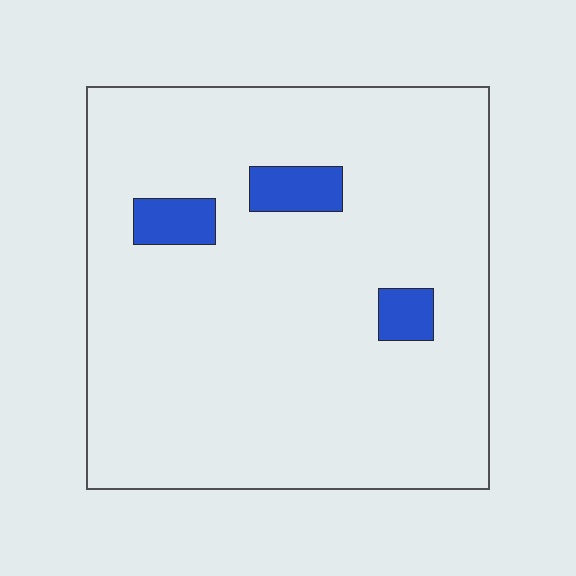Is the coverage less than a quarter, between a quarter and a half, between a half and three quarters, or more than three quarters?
Less than a quarter.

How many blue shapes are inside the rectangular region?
3.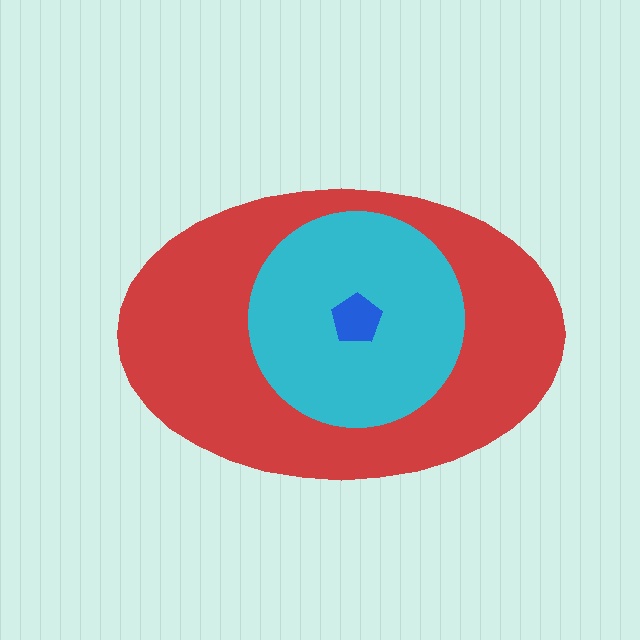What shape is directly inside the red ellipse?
The cyan circle.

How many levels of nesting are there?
3.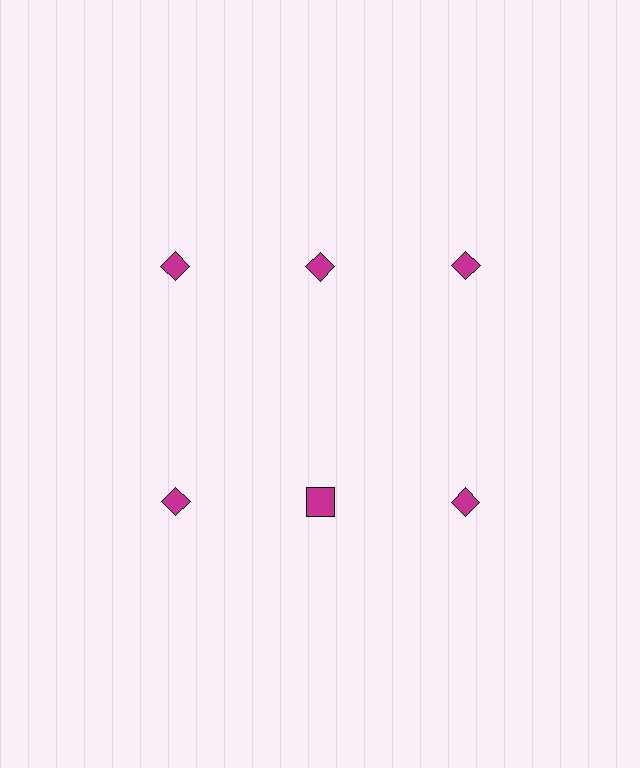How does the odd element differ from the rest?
It has a different shape: square instead of diamond.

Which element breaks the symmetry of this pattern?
The magenta square in the second row, second from left column breaks the symmetry. All other shapes are magenta diamonds.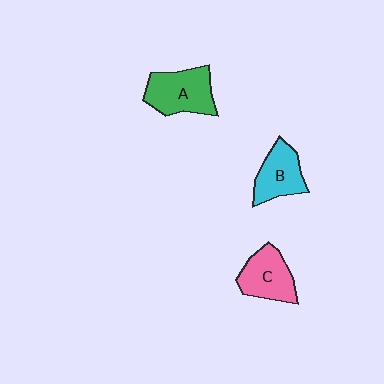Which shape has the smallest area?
Shape B (cyan).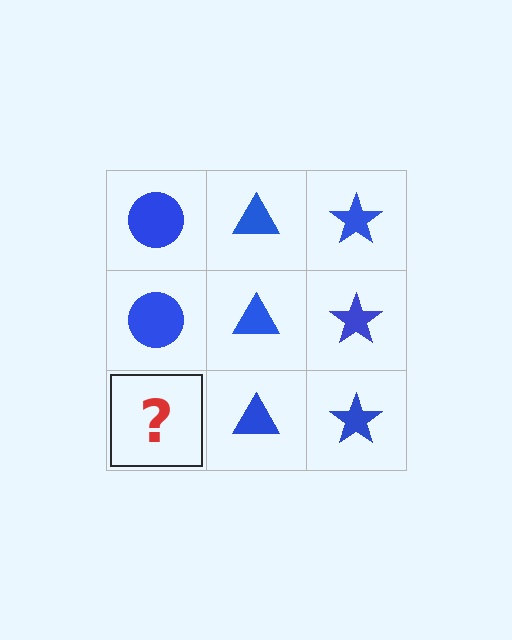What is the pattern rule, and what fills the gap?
The rule is that each column has a consistent shape. The gap should be filled with a blue circle.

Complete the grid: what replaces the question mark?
The question mark should be replaced with a blue circle.